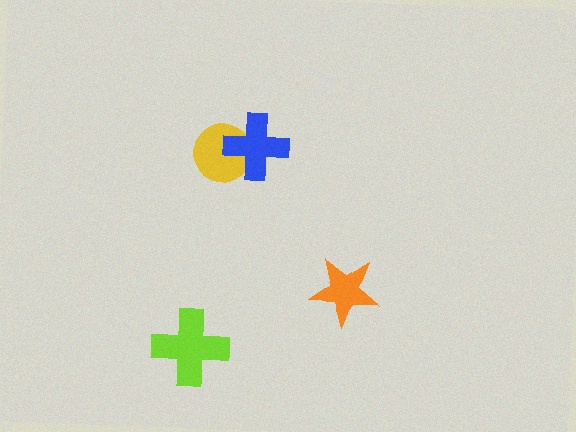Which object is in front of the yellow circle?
The blue cross is in front of the yellow circle.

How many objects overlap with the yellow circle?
1 object overlaps with the yellow circle.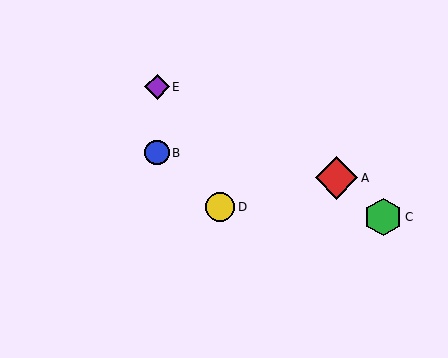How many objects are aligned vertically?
2 objects (B, E) are aligned vertically.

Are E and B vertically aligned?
Yes, both are at x≈157.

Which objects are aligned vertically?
Objects B, E are aligned vertically.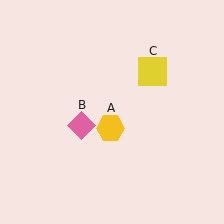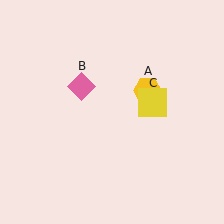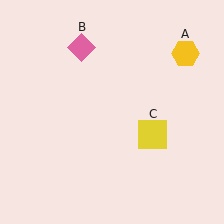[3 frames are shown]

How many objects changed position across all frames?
3 objects changed position: yellow hexagon (object A), pink diamond (object B), yellow square (object C).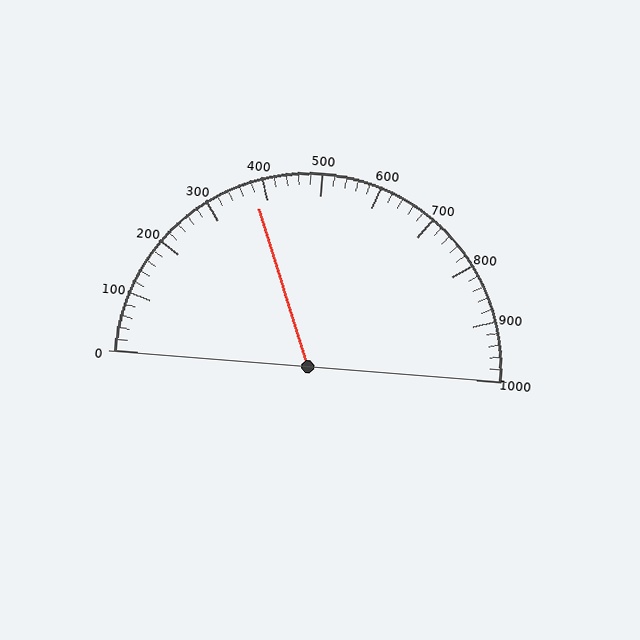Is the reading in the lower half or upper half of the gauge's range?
The reading is in the lower half of the range (0 to 1000).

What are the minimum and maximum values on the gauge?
The gauge ranges from 0 to 1000.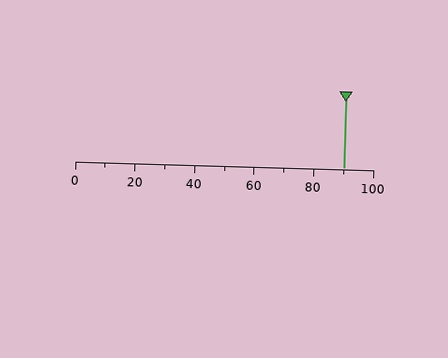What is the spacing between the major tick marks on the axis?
The major ticks are spaced 20 apart.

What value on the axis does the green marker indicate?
The marker indicates approximately 90.